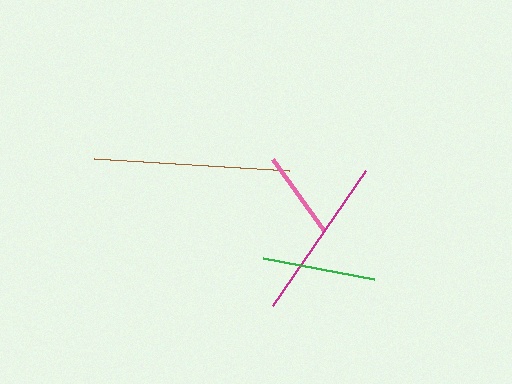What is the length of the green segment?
The green segment is approximately 112 pixels long.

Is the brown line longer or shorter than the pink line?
The brown line is longer than the pink line.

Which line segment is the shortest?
The pink line is the shortest at approximately 87 pixels.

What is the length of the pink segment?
The pink segment is approximately 87 pixels long.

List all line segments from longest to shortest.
From longest to shortest: brown, magenta, green, pink.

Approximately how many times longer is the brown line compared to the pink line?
The brown line is approximately 2.2 times the length of the pink line.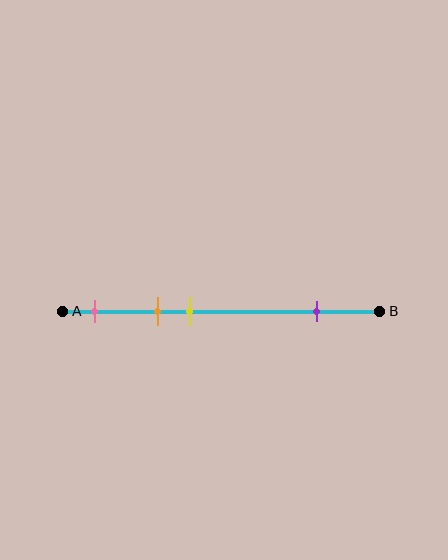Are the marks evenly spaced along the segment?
No, the marks are not evenly spaced.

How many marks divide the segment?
There are 4 marks dividing the segment.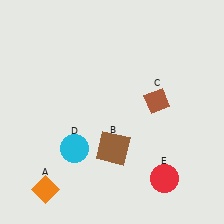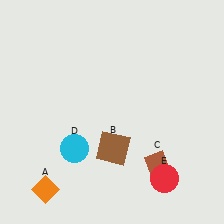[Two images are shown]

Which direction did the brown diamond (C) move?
The brown diamond (C) moved down.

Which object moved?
The brown diamond (C) moved down.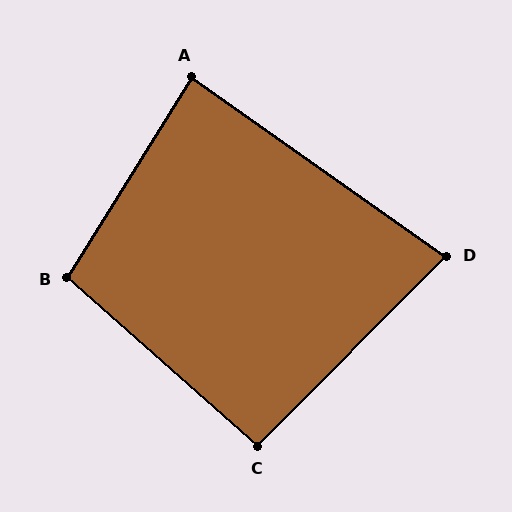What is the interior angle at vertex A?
Approximately 87 degrees (approximately right).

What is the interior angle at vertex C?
Approximately 93 degrees (approximately right).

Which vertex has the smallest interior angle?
D, at approximately 80 degrees.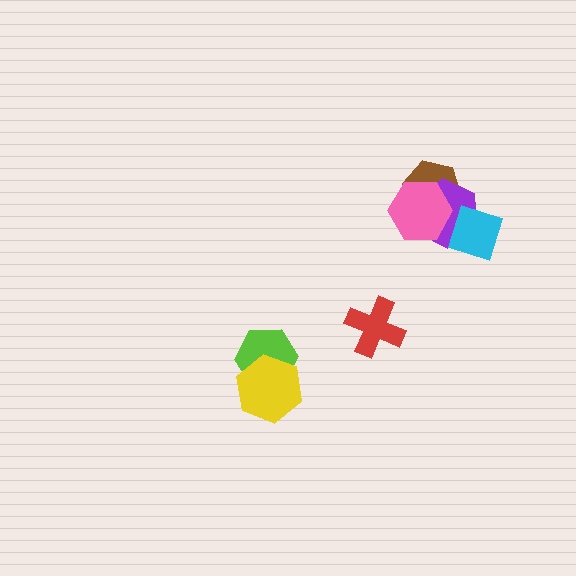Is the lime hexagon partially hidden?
Yes, it is partially covered by another shape.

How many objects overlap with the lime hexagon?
1 object overlaps with the lime hexagon.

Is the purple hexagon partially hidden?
Yes, it is partially covered by another shape.